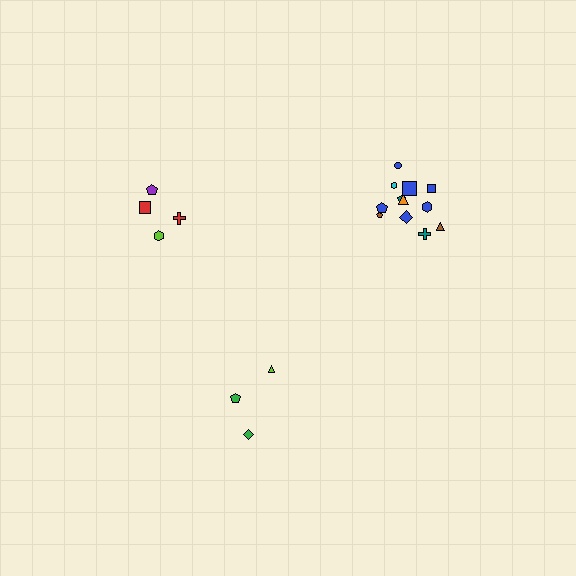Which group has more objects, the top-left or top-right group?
The top-right group.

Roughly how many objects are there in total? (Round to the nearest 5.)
Roughly 20 objects in total.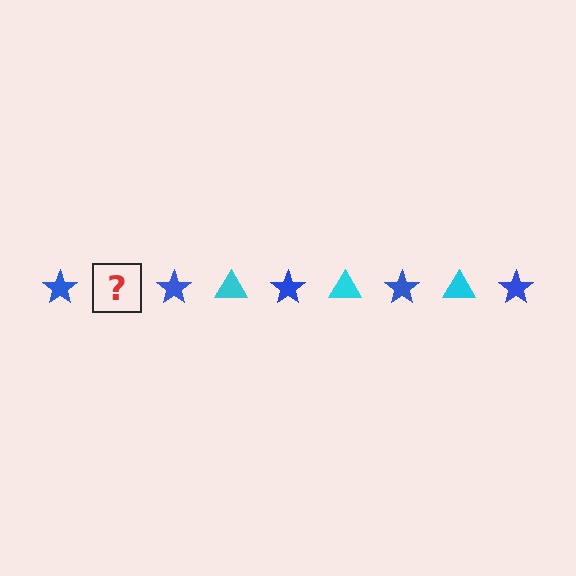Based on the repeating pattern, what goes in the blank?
The blank should be a cyan triangle.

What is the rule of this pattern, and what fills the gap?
The rule is that the pattern alternates between blue star and cyan triangle. The gap should be filled with a cyan triangle.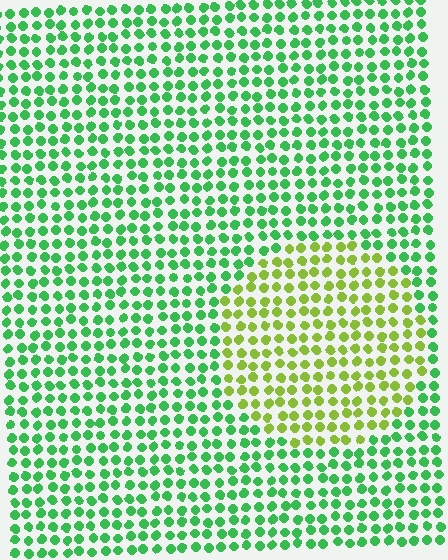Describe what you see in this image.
The image is filled with small green elements in a uniform arrangement. A circle-shaped region is visible where the elements are tinted to a slightly different hue, forming a subtle color boundary.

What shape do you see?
I see a circle.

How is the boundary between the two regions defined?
The boundary is defined purely by a slight shift in hue (about 48 degrees). Spacing, size, and orientation are identical on both sides.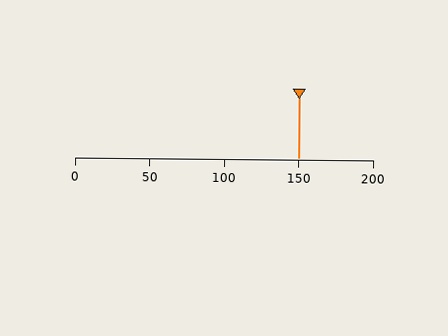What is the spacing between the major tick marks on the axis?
The major ticks are spaced 50 apart.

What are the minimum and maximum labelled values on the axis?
The axis runs from 0 to 200.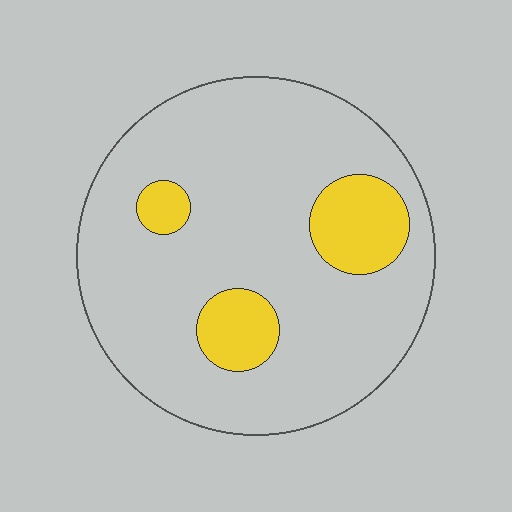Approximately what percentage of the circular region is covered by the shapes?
Approximately 15%.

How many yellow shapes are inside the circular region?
3.